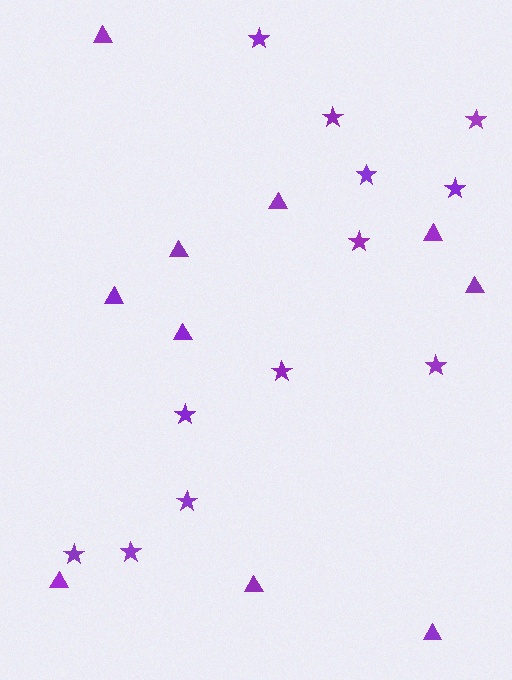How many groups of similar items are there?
There are 2 groups: one group of triangles (10) and one group of stars (12).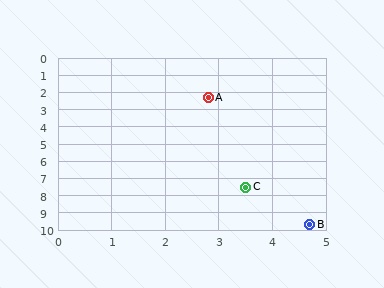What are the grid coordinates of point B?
Point B is at approximately (4.7, 9.7).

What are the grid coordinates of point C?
Point C is at approximately (3.5, 7.5).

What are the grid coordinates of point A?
Point A is at approximately (2.8, 2.3).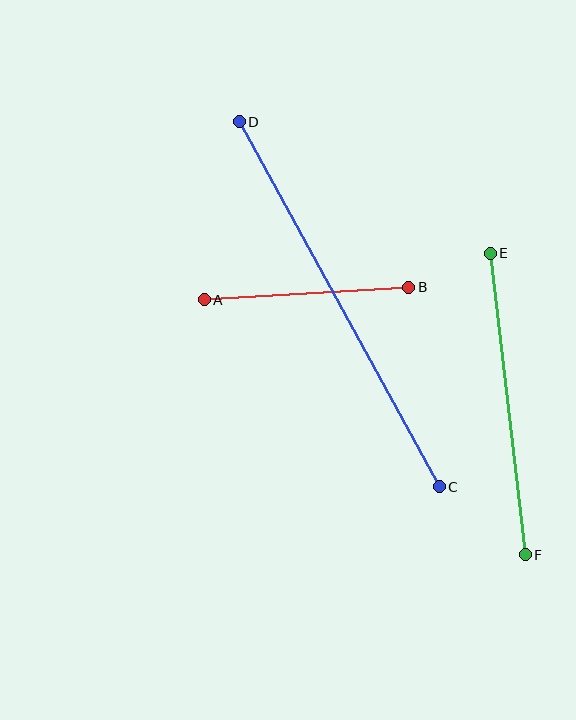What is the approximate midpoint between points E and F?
The midpoint is at approximately (508, 404) pixels.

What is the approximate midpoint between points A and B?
The midpoint is at approximately (306, 293) pixels.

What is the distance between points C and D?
The distance is approximately 416 pixels.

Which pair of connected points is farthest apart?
Points C and D are farthest apart.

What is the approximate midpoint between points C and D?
The midpoint is at approximately (339, 304) pixels.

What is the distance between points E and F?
The distance is approximately 303 pixels.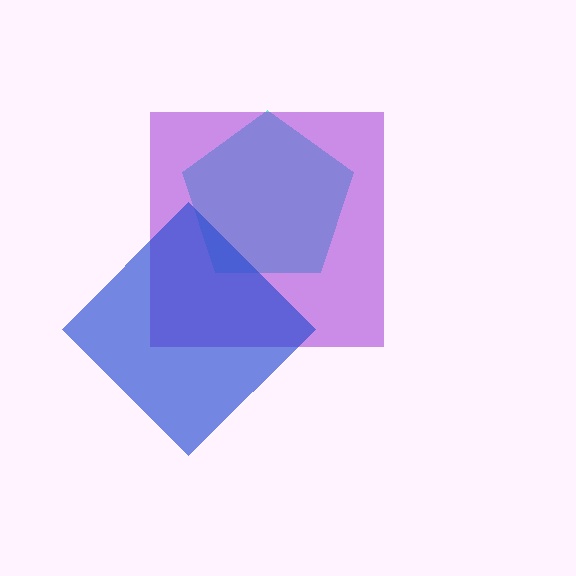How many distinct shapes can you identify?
There are 3 distinct shapes: a cyan pentagon, a purple square, a blue diamond.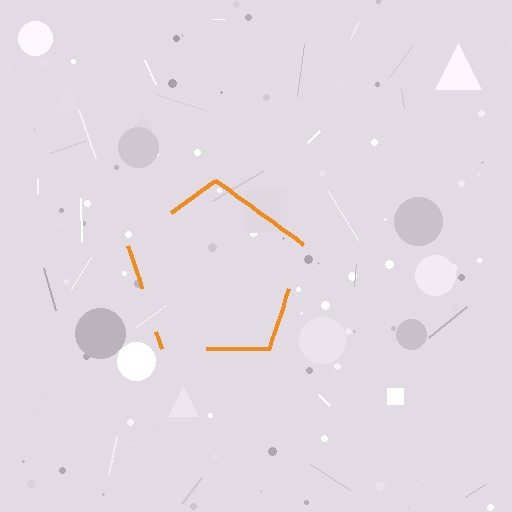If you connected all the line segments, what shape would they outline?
They would outline a pentagon.